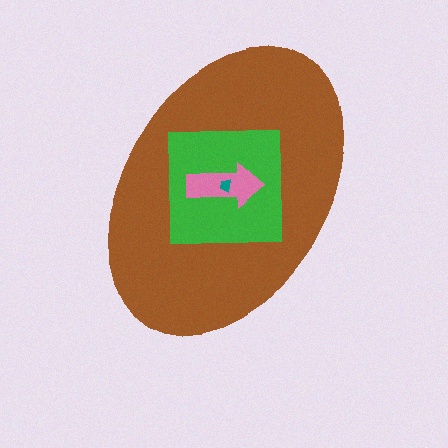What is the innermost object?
The teal trapezoid.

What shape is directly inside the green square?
The pink arrow.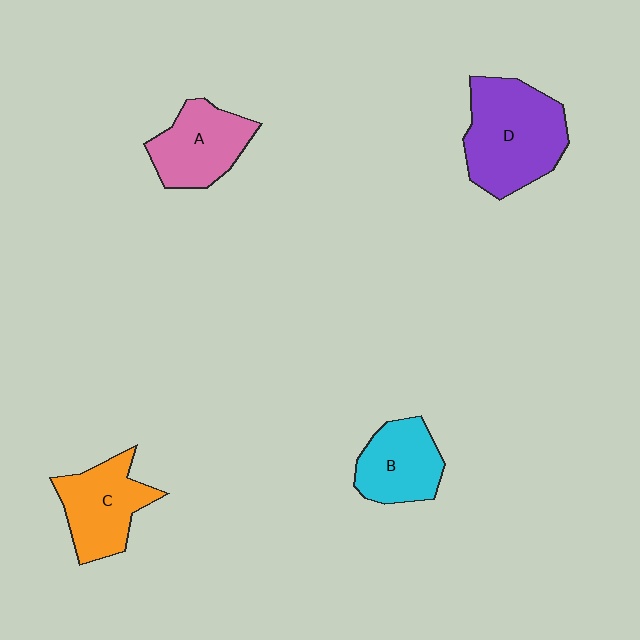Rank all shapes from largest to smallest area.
From largest to smallest: D (purple), C (orange), A (pink), B (cyan).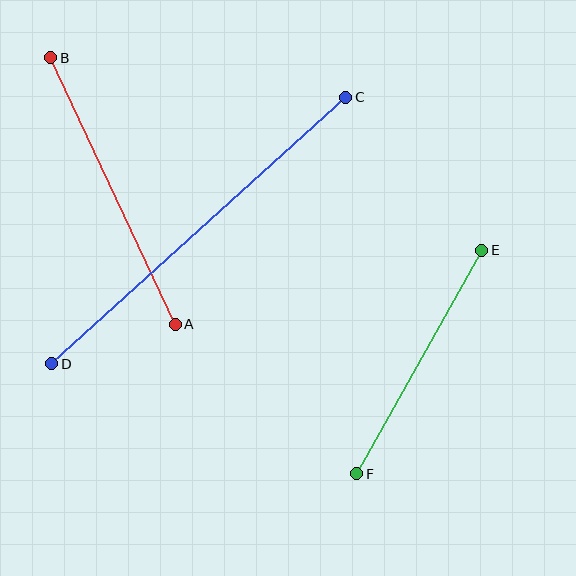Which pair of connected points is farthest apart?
Points C and D are farthest apart.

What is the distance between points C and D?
The distance is approximately 397 pixels.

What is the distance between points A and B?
The distance is approximately 294 pixels.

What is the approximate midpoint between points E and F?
The midpoint is at approximately (419, 362) pixels.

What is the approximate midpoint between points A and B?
The midpoint is at approximately (113, 191) pixels.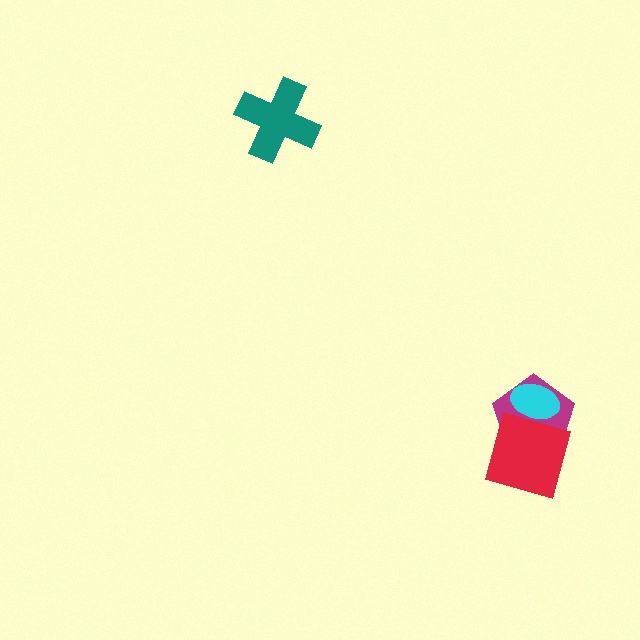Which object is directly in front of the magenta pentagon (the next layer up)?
The red square is directly in front of the magenta pentagon.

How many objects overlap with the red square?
1 object overlaps with the red square.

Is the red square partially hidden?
No, no other shape covers it.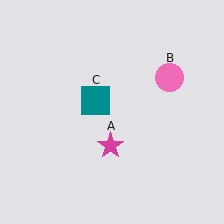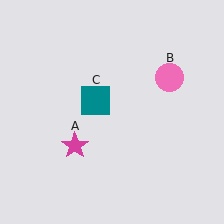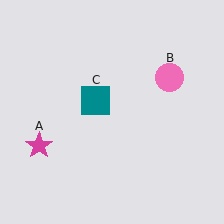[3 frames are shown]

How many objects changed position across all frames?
1 object changed position: magenta star (object A).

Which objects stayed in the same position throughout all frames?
Pink circle (object B) and teal square (object C) remained stationary.